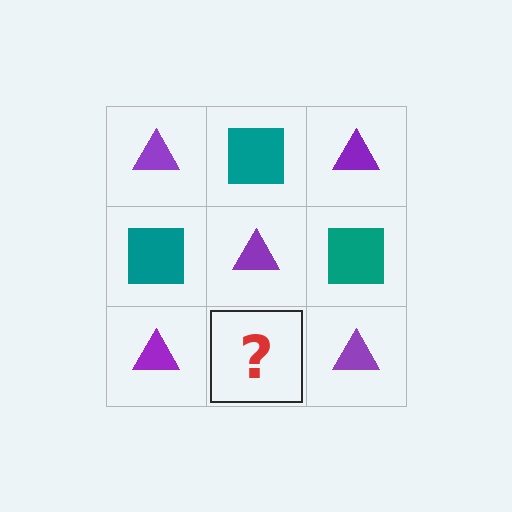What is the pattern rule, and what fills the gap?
The rule is that it alternates purple triangle and teal square in a checkerboard pattern. The gap should be filled with a teal square.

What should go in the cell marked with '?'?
The missing cell should contain a teal square.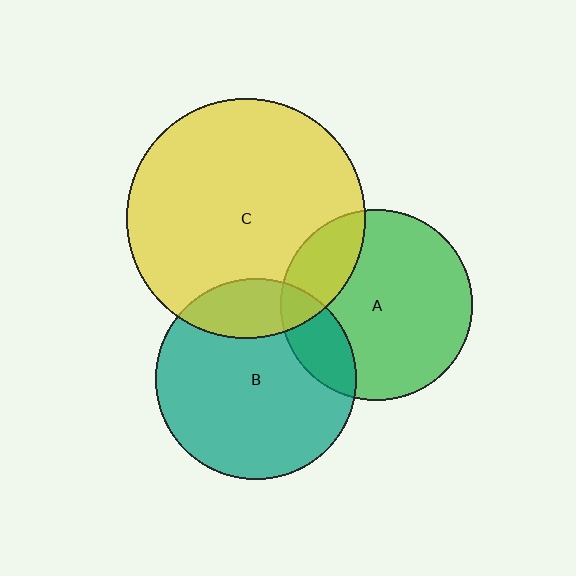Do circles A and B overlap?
Yes.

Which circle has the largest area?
Circle C (yellow).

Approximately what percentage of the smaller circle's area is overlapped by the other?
Approximately 20%.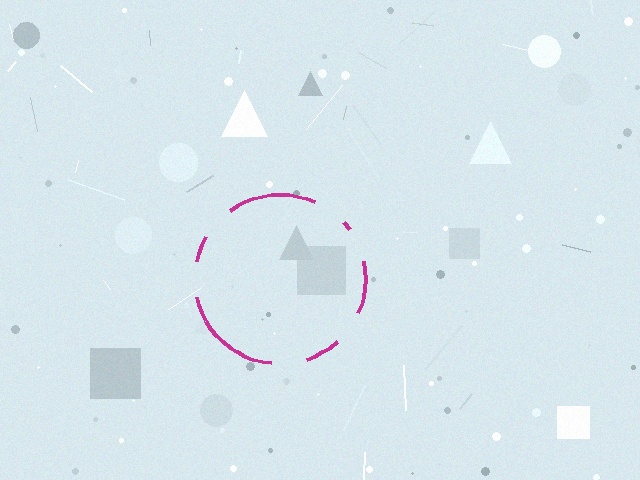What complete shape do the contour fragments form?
The contour fragments form a circle.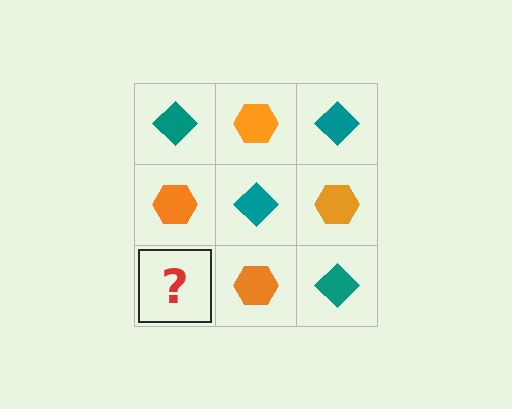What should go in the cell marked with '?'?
The missing cell should contain a teal diamond.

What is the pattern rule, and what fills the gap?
The rule is that it alternates teal diamond and orange hexagon in a checkerboard pattern. The gap should be filled with a teal diamond.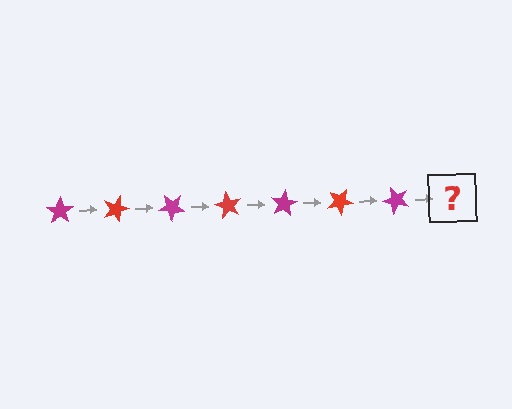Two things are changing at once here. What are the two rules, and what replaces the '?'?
The two rules are that it rotates 20 degrees each step and the color cycles through magenta and red. The '?' should be a red star, rotated 140 degrees from the start.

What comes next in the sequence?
The next element should be a red star, rotated 140 degrees from the start.